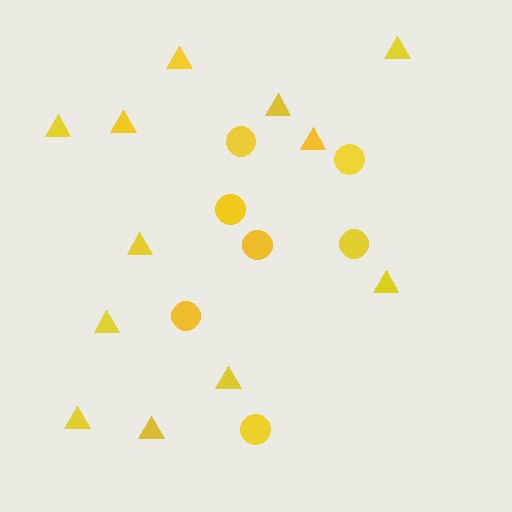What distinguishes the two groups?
There are 2 groups: one group of circles (7) and one group of triangles (12).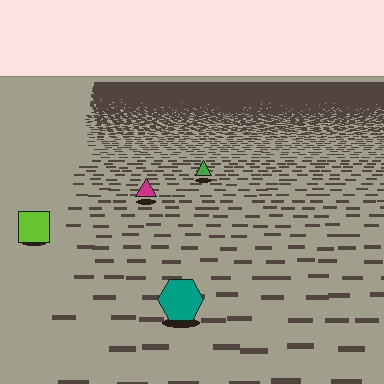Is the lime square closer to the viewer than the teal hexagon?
No. The teal hexagon is closer — you can tell from the texture gradient: the ground texture is coarser near it.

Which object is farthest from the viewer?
The green triangle is farthest from the viewer. It appears smaller and the ground texture around it is denser.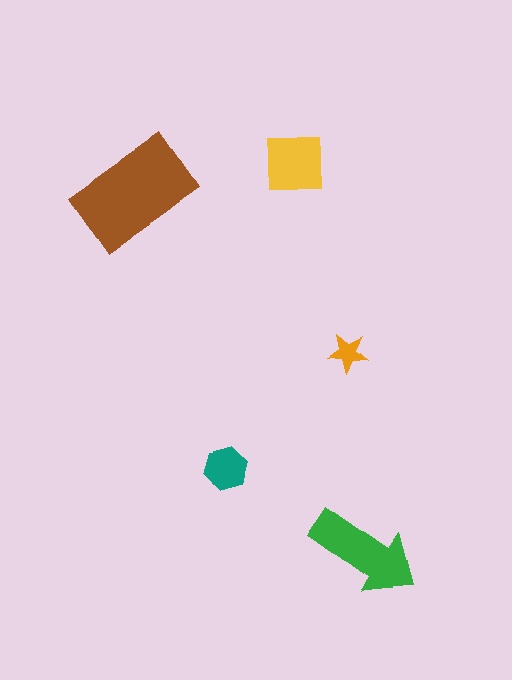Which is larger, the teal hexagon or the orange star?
The teal hexagon.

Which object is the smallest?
The orange star.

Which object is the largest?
The brown rectangle.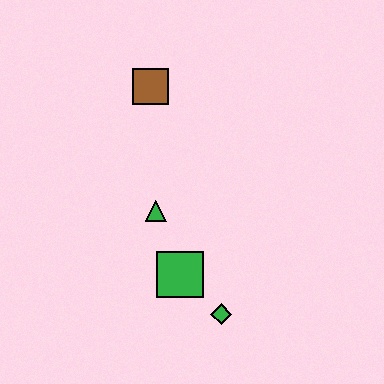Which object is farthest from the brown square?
The green diamond is farthest from the brown square.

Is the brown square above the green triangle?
Yes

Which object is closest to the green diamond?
The green square is closest to the green diamond.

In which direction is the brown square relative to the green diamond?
The brown square is above the green diamond.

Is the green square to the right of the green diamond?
No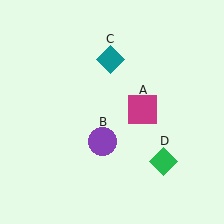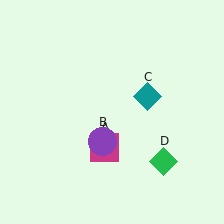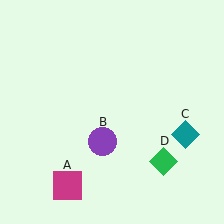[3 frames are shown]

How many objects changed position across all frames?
2 objects changed position: magenta square (object A), teal diamond (object C).